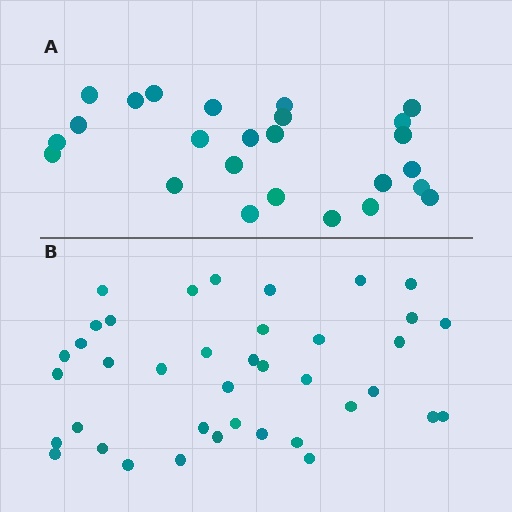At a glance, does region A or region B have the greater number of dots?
Region B (the bottom region) has more dots.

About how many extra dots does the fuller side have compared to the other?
Region B has approximately 15 more dots than region A.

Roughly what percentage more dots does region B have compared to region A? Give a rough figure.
About 55% more.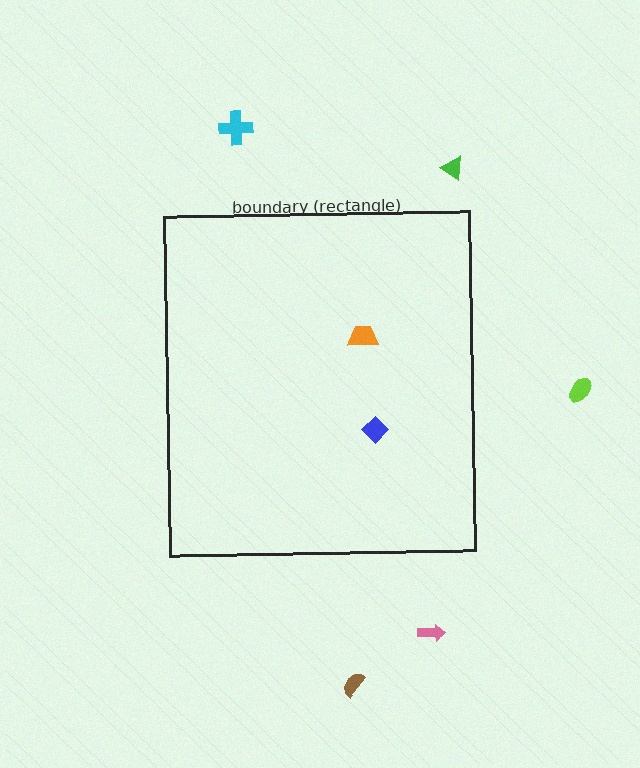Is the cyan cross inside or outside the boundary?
Outside.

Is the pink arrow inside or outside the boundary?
Outside.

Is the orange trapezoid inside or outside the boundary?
Inside.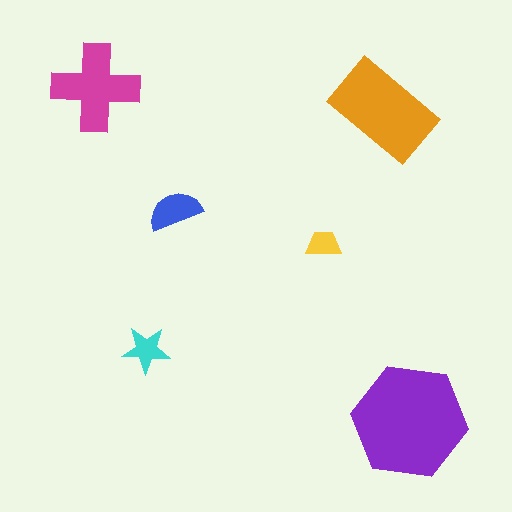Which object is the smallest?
The yellow trapezoid.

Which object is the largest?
The purple hexagon.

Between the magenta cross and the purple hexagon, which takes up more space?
The purple hexagon.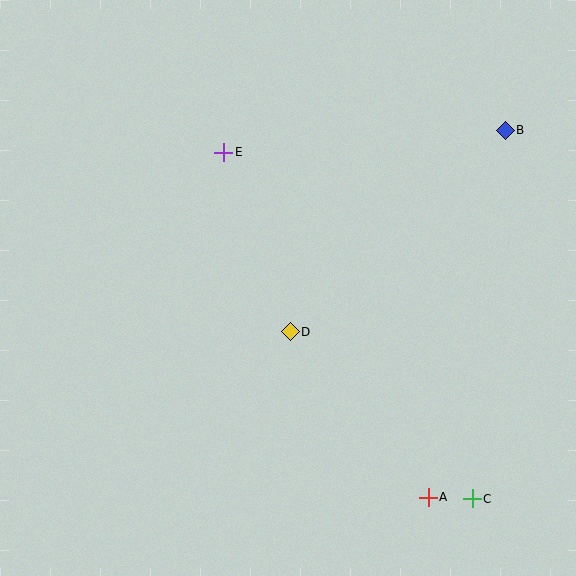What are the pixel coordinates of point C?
Point C is at (472, 499).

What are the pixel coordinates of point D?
Point D is at (290, 332).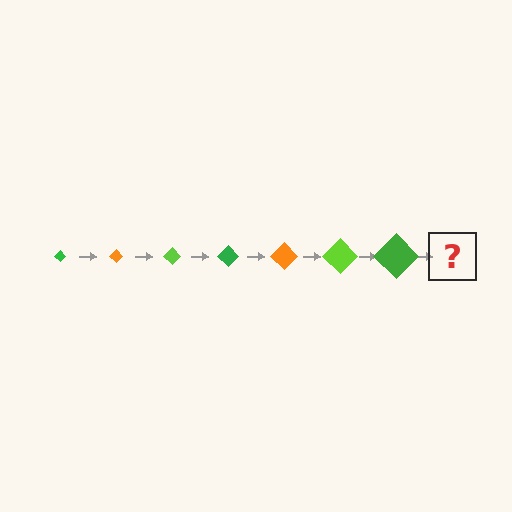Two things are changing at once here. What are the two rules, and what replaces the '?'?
The two rules are that the diamond grows larger each step and the color cycles through green, orange, and lime. The '?' should be an orange diamond, larger than the previous one.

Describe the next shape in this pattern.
It should be an orange diamond, larger than the previous one.